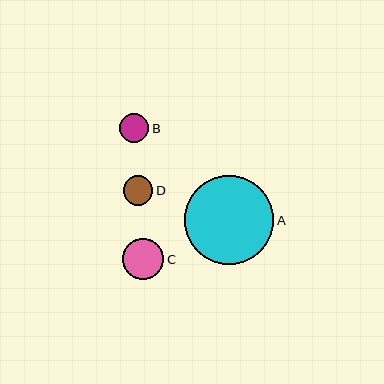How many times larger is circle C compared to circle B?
Circle C is approximately 1.4 times the size of circle B.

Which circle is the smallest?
Circle B is the smallest with a size of approximately 29 pixels.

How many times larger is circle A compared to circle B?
Circle A is approximately 3.1 times the size of circle B.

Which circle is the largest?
Circle A is the largest with a size of approximately 89 pixels.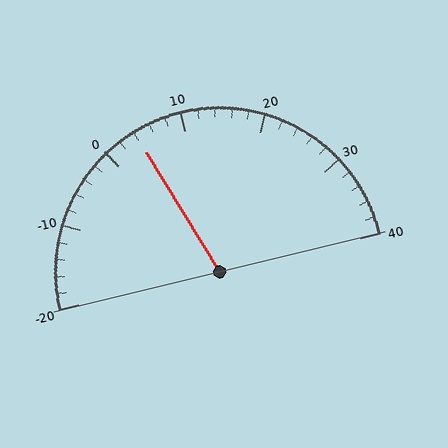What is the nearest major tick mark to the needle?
The nearest major tick mark is 0.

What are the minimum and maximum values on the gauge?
The gauge ranges from -20 to 40.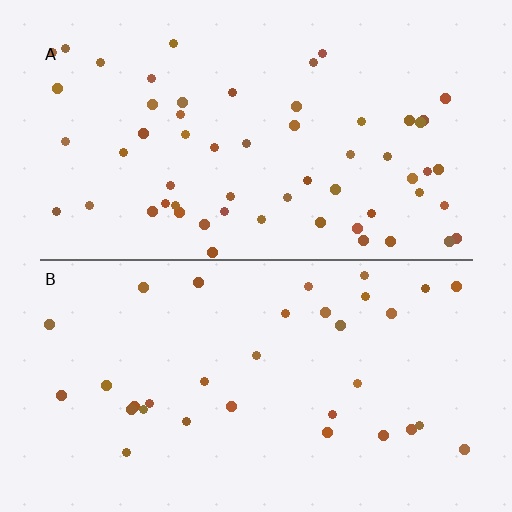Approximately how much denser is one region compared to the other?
Approximately 1.7× — region A over region B.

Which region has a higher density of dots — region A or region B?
A (the top).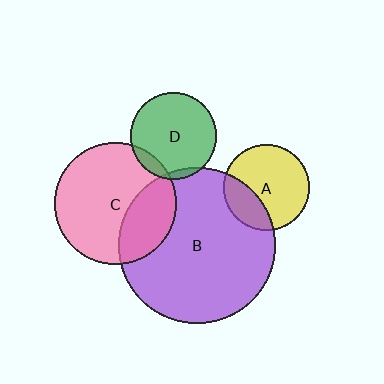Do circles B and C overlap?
Yes.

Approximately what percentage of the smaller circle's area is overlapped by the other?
Approximately 30%.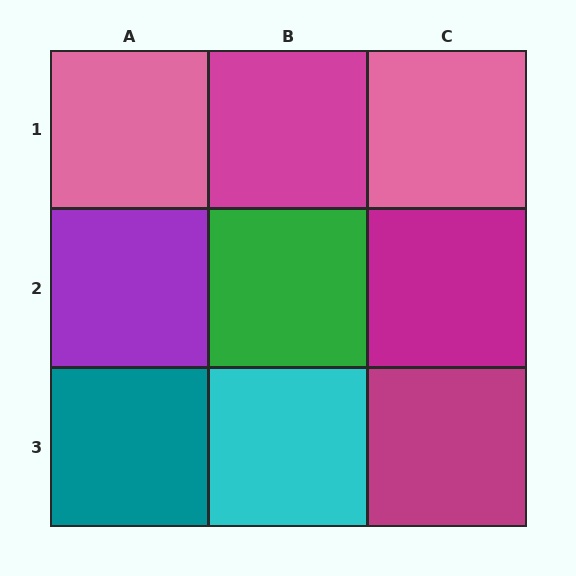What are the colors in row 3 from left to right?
Teal, cyan, magenta.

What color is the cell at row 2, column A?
Purple.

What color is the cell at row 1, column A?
Pink.